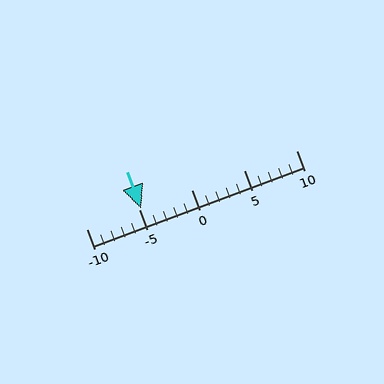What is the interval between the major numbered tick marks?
The major tick marks are spaced 5 units apart.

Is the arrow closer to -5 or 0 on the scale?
The arrow is closer to -5.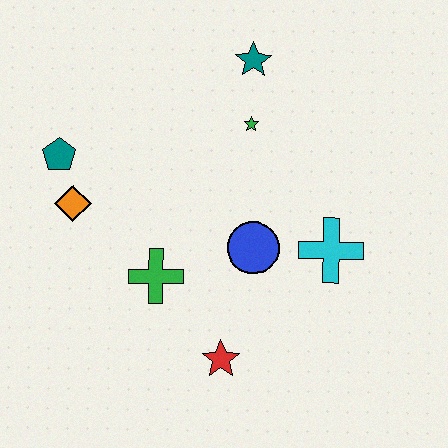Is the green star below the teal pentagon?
No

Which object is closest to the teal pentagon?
The orange diamond is closest to the teal pentagon.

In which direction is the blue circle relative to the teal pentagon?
The blue circle is to the right of the teal pentagon.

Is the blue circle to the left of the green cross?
No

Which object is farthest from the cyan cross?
The teal pentagon is farthest from the cyan cross.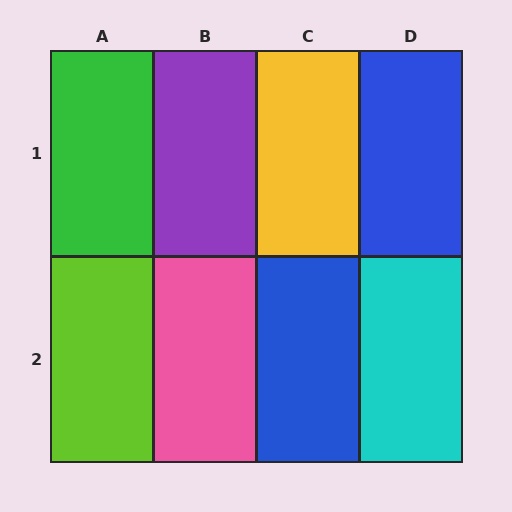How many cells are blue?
2 cells are blue.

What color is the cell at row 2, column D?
Cyan.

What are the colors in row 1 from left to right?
Green, purple, yellow, blue.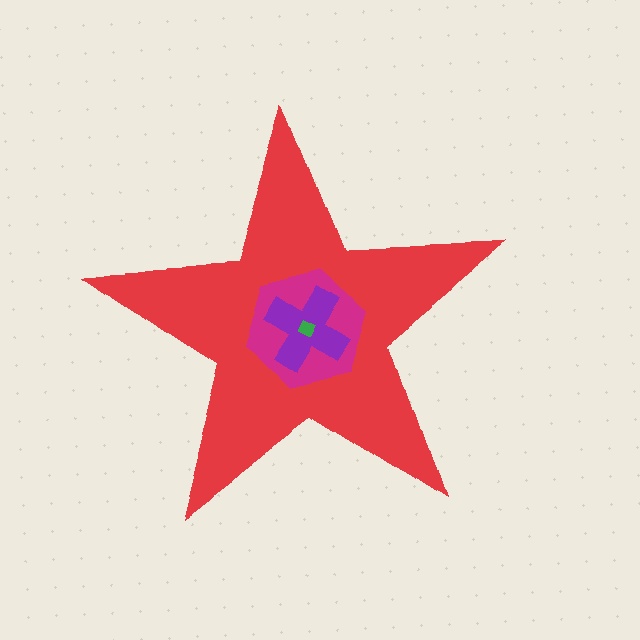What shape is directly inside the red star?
The magenta hexagon.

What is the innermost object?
The green diamond.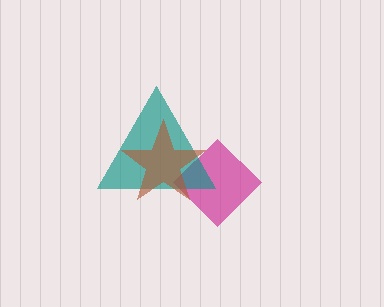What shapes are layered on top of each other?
The layered shapes are: a magenta diamond, a teal triangle, a brown star.